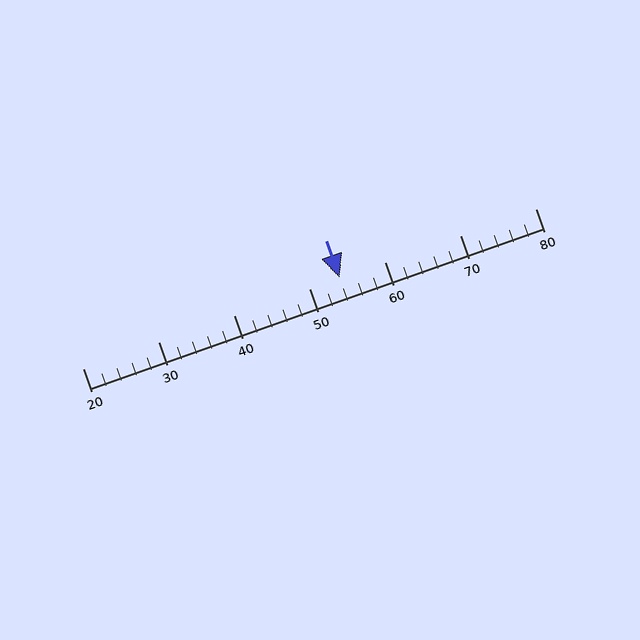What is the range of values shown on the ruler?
The ruler shows values from 20 to 80.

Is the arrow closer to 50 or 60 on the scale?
The arrow is closer to 50.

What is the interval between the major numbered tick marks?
The major tick marks are spaced 10 units apart.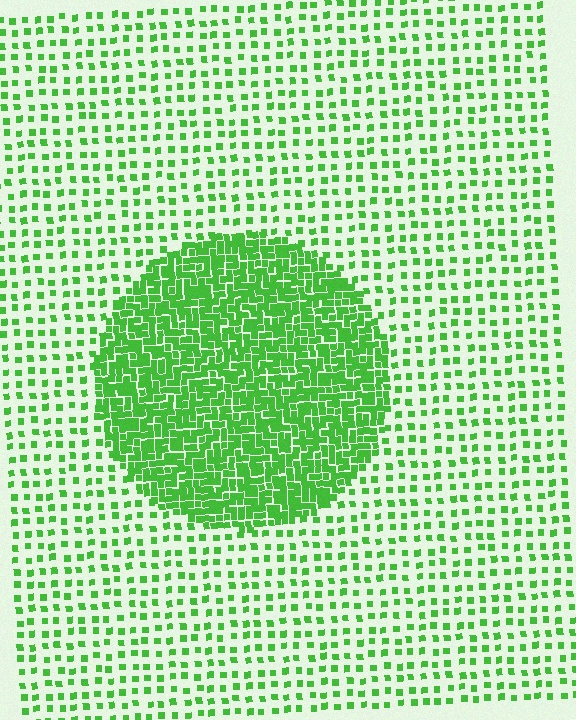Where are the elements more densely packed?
The elements are more densely packed inside the circle boundary.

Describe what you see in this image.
The image contains small green elements arranged at two different densities. A circle-shaped region is visible where the elements are more densely packed than the surrounding area.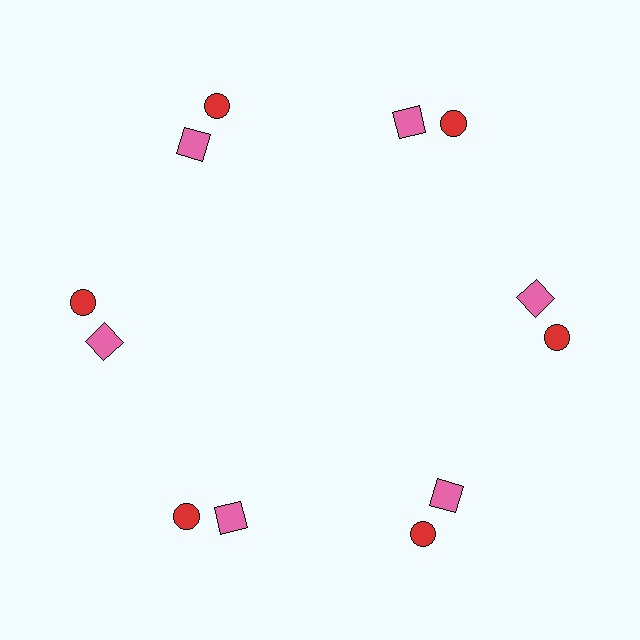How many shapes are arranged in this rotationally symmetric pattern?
There are 12 shapes, arranged in 6 groups of 2.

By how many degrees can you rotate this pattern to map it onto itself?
The pattern maps onto itself every 60 degrees of rotation.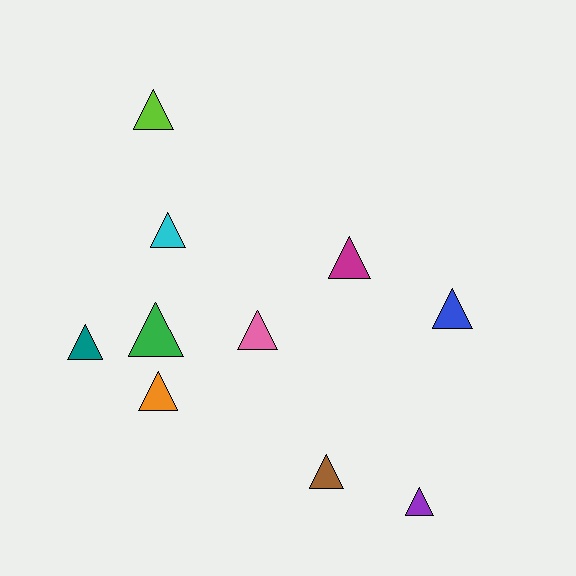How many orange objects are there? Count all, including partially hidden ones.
There is 1 orange object.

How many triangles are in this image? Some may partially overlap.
There are 10 triangles.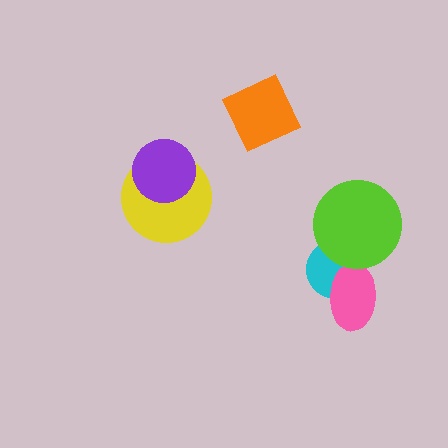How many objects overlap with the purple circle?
1 object overlaps with the purple circle.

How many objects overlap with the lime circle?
1 object overlaps with the lime circle.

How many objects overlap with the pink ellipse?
1 object overlaps with the pink ellipse.